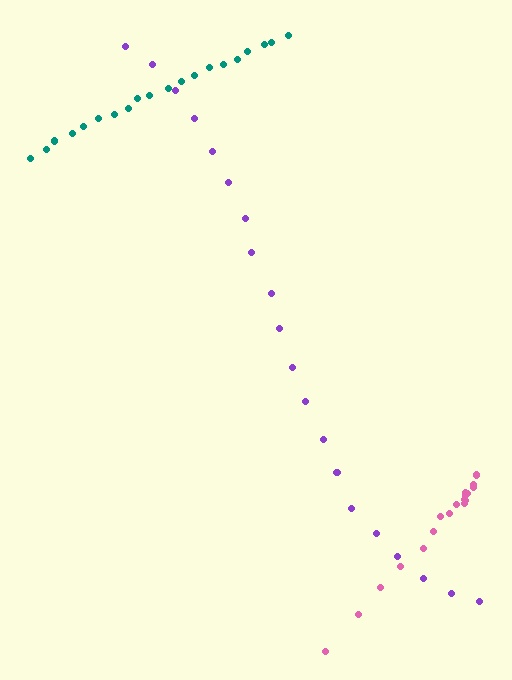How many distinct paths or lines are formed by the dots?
There are 3 distinct paths.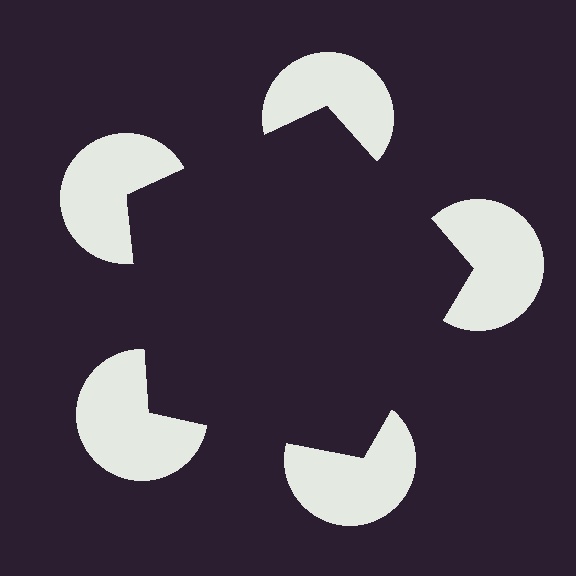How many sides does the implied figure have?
5 sides.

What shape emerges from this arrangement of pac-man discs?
An illusory pentagon — its edges are inferred from the aligned wedge cuts in the pac-man discs, not physically drawn.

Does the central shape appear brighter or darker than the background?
It typically appears slightly darker than the background, even though no actual brightness change is drawn.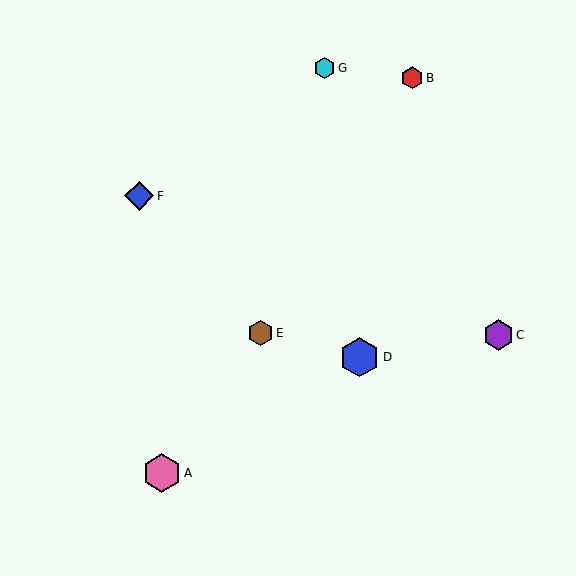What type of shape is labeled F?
Shape F is a blue diamond.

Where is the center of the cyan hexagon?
The center of the cyan hexagon is at (324, 68).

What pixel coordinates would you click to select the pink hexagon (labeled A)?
Click at (162, 473) to select the pink hexagon A.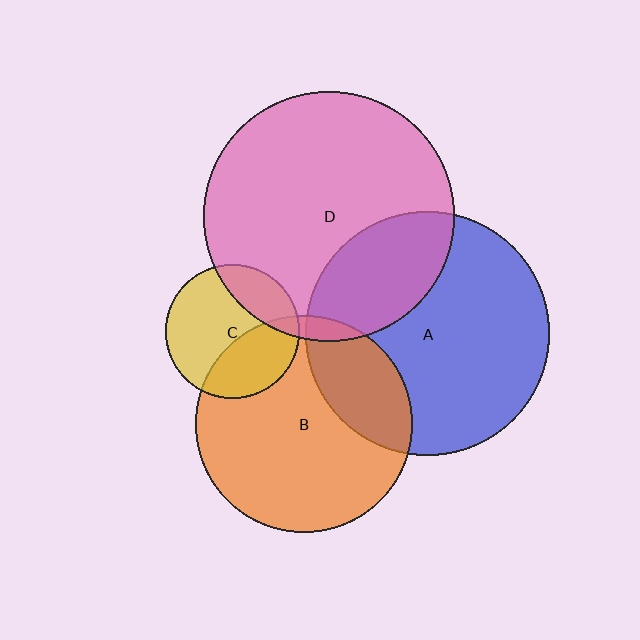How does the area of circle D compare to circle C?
Approximately 3.5 times.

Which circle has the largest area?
Circle D (pink).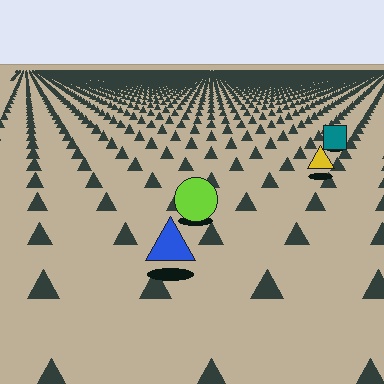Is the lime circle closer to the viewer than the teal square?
Yes. The lime circle is closer — you can tell from the texture gradient: the ground texture is coarser near it.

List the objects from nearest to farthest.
From nearest to farthest: the blue triangle, the lime circle, the yellow triangle, the teal square.